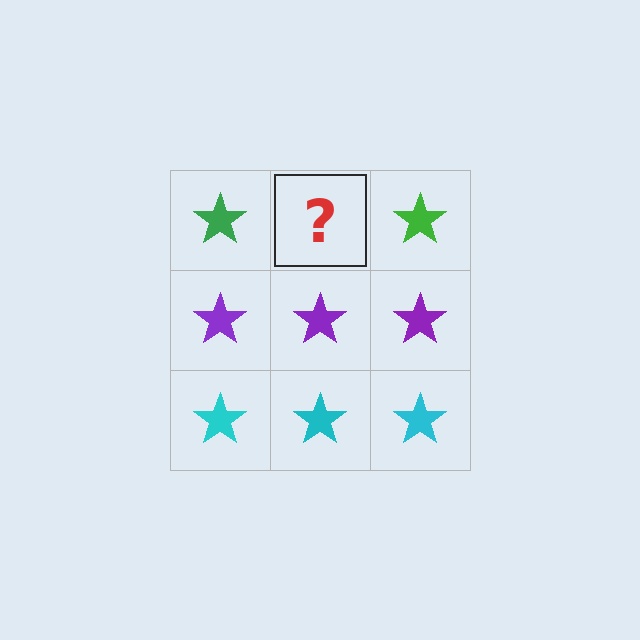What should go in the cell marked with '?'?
The missing cell should contain a green star.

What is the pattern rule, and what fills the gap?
The rule is that each row has a consistent color. The gap should be filled with a green star.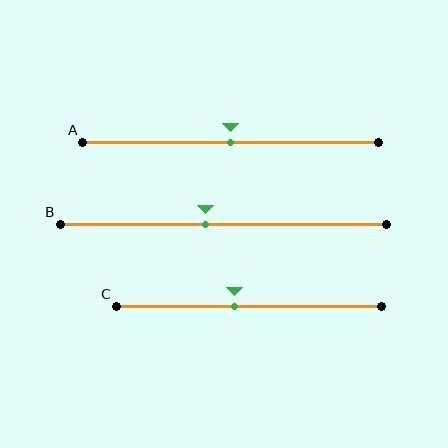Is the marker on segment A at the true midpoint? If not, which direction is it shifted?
Yes, the marker on segment A is at the true midpoint.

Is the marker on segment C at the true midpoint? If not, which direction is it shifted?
No, the marker on segment C is shifted to the left by about 6% of the segment length.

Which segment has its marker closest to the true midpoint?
Segment A has its marker closest to the true midpoint.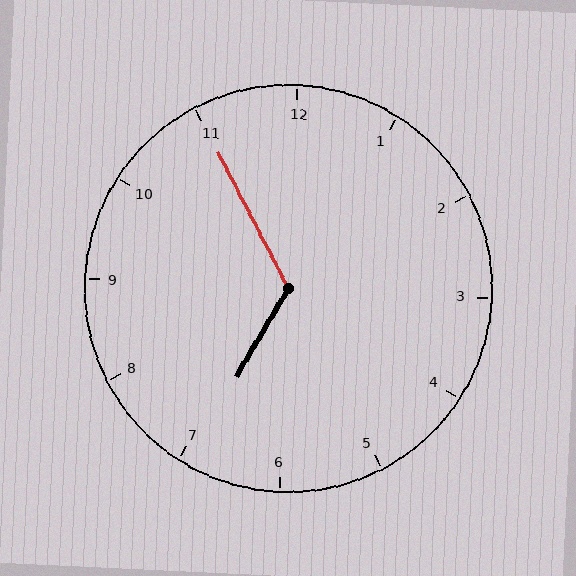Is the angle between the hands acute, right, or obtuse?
It is obtuse.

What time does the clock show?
6:55.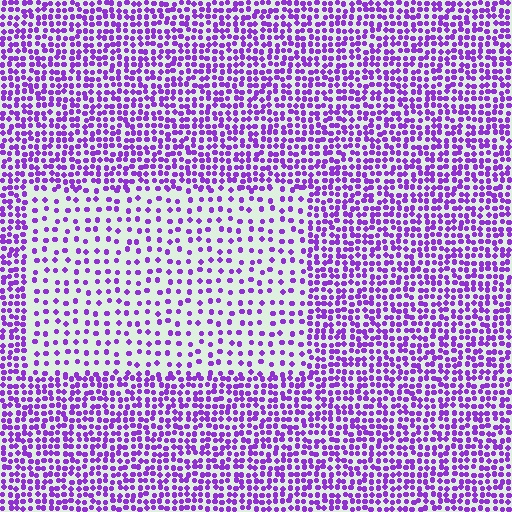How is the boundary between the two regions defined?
The boundary is defined by a change in element density (approximately 2.2x ratio). All elements are the same color, size, and shape.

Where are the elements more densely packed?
The elements are more densely packed outside the rectangle boundary.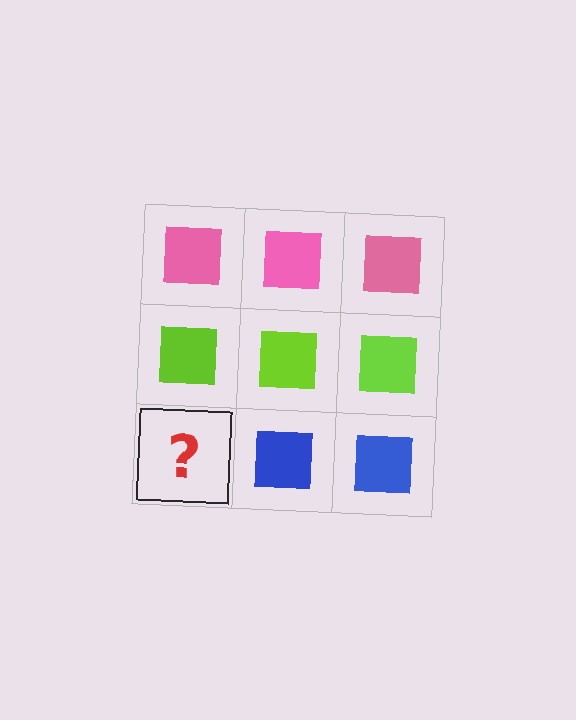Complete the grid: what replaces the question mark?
The question mark should be replaced with a blue square.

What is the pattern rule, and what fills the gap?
The rule is that each row has a consistent color. The gap should be filled with a blue square.